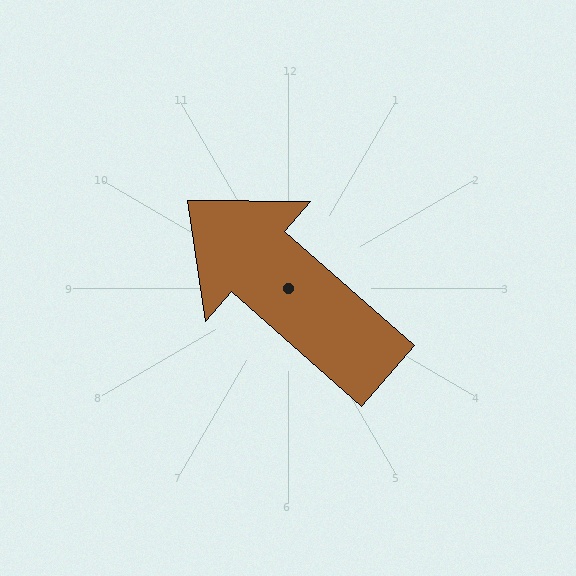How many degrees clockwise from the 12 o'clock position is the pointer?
Approximately 311 degrees.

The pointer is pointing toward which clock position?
Roughly 10 o'clock.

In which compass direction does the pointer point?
Northwest.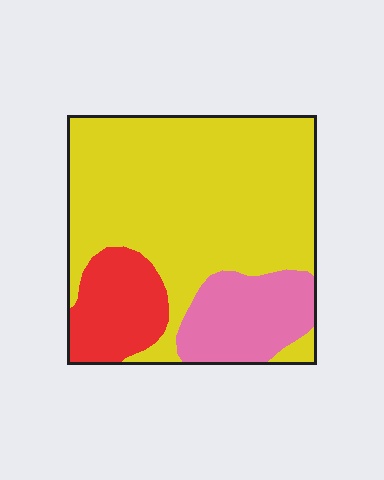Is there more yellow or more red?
Yellow.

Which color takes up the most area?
Yellow, at roughly 70%.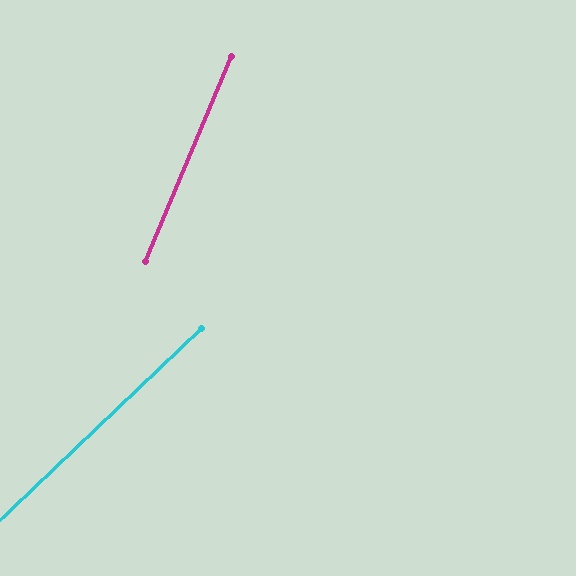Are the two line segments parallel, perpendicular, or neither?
Neither parallel nor perpendicular — they differ by about 24°.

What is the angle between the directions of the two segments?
Approximately 24 degrees.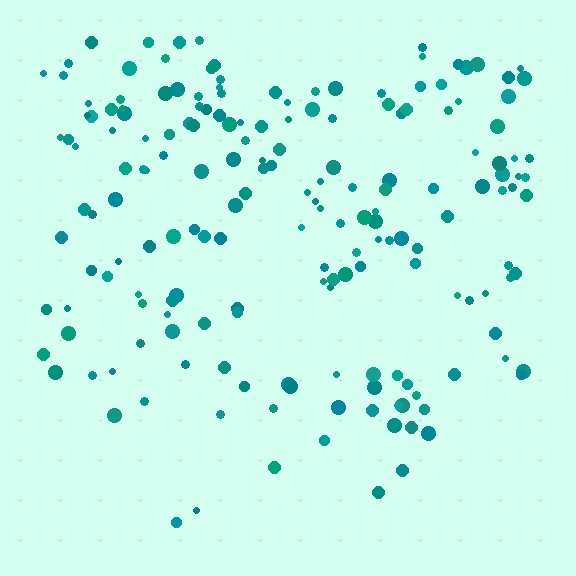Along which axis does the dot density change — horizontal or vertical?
Vertical.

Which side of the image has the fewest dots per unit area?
The bottom.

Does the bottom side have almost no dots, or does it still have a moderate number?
Still a moderate number, just noticeably fewer than the top.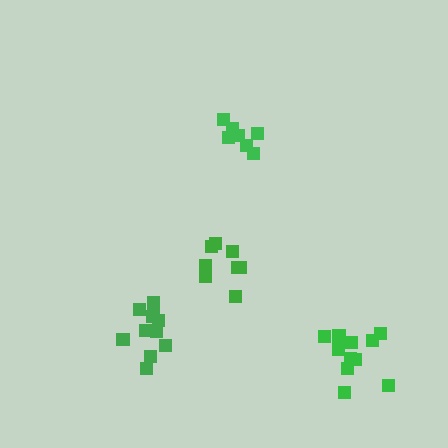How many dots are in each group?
Group 1: 8 dots, Group 2: 11 dots, Group 3: 7 dots, Group 4: 12 dots (38 total).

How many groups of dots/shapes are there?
There are 4 groups.